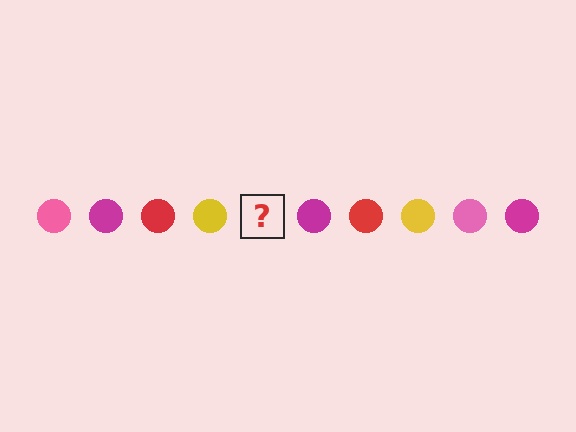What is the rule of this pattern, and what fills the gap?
The rule is that the pattern cycles through pink, magenta, red, yellow circles. The gap should be filled with a pink circle.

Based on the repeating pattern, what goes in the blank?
The blank should be a pink circle.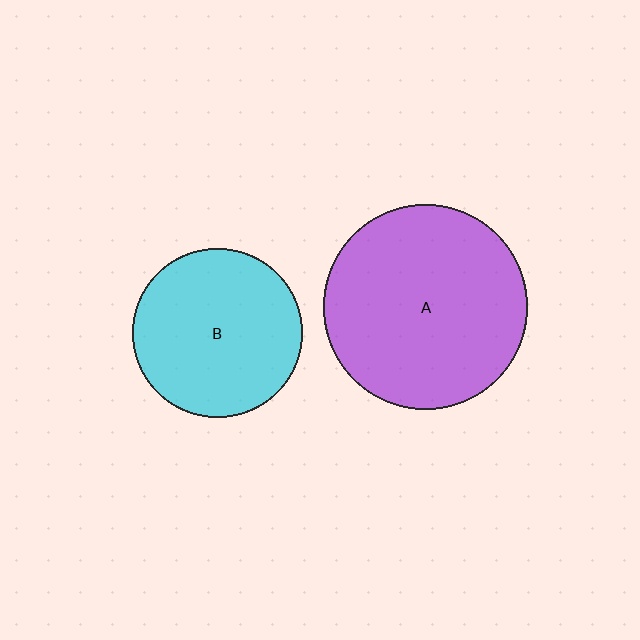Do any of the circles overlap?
No, none of the circles overlap.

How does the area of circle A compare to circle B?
Approximately 1.4 times.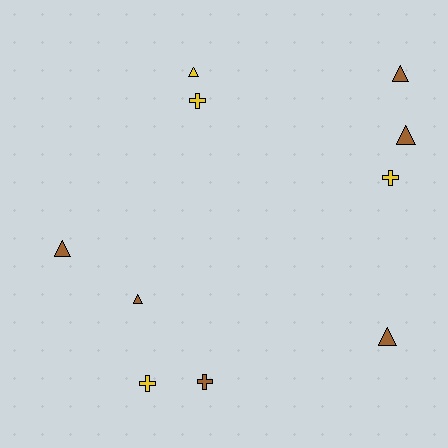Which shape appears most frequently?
Triangle, with 6 objects.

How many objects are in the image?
There are 10 objects.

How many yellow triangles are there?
There is 1 yellow triangle.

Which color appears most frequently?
Brown, with 6 objects.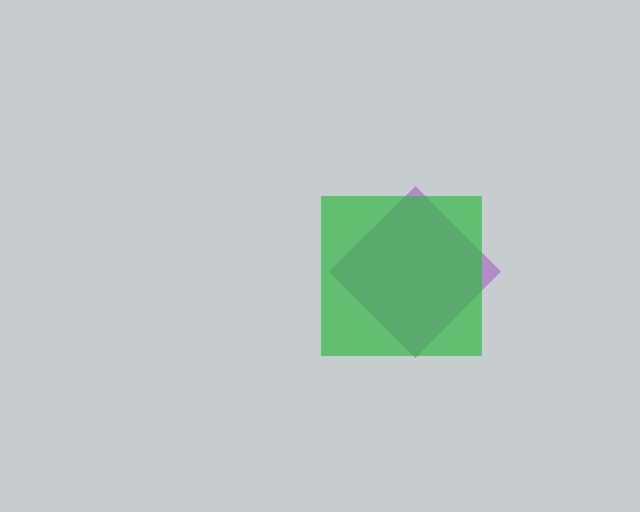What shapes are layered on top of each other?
The layered shapes are: a purple diamond, a green square.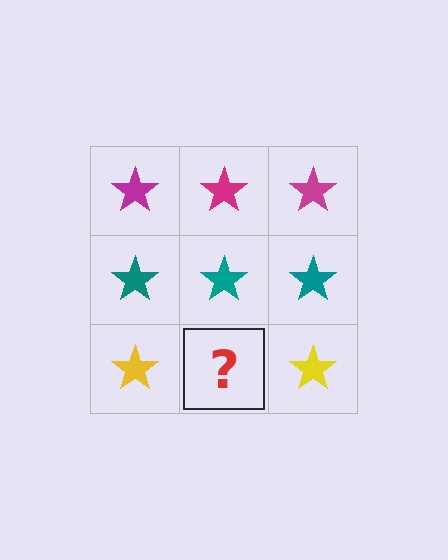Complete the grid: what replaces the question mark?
The question mark should be replaced with a yellow star.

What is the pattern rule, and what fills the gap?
The rule is that each row has a consistent color. The gap should be filled with a yellow star.